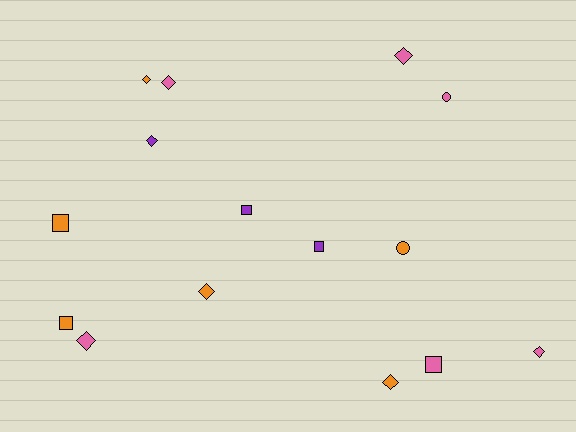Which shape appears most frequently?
Diamond, with 8 objects.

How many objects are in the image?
There are 15 objects.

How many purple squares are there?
There are 2 purple squares.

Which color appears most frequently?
Pink, with 6 objects.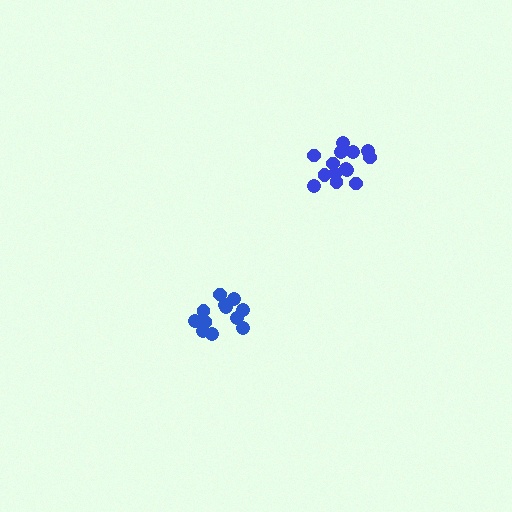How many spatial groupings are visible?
There are 2 spatial groupings.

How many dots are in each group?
Group 1: 14 dots, Group 2: 12 dots (26 total).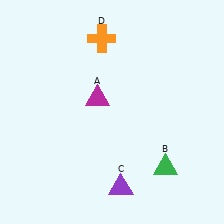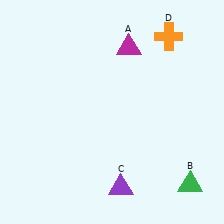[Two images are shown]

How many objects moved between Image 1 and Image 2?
3 objects moved between the two images.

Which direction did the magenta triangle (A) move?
The magenta triangle (A) moved up.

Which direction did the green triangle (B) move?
The green triangle (B) moved right.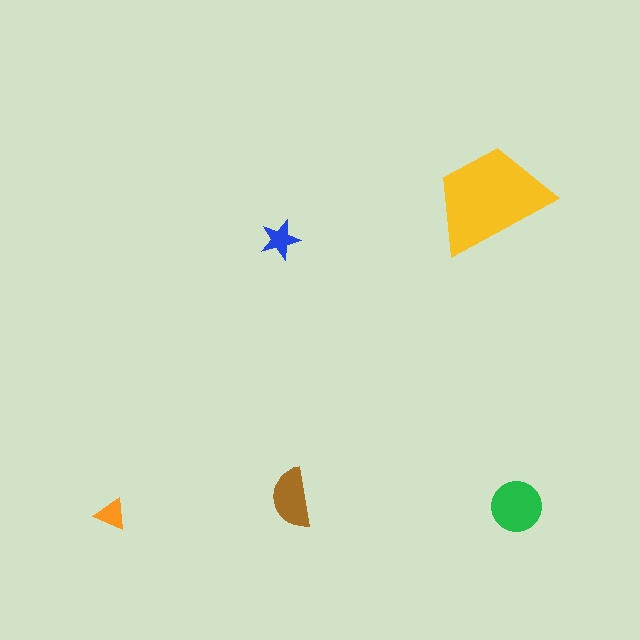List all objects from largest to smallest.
The yellow trapezoid, the green circle, the brown semicircle, the blue star, the orange triangle.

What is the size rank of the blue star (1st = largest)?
4th.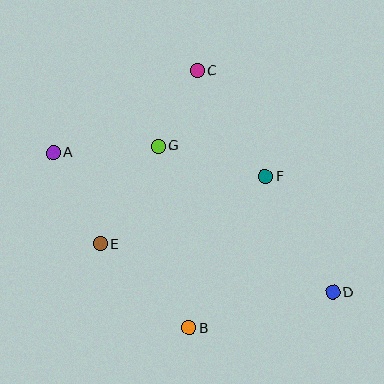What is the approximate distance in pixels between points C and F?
The distance between C and F is approximately 126 pixels.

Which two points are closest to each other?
Points C and G are closest to each other.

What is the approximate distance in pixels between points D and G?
The distance between D and G is approximately 228 pixels.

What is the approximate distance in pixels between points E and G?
The distance between E and G is approximately 114 pixels.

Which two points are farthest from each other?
Points A and D are farthest from each other.